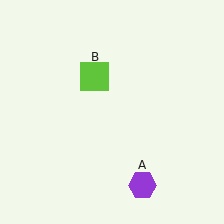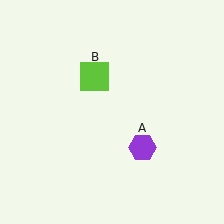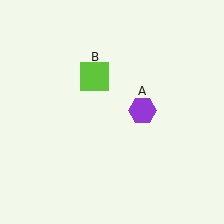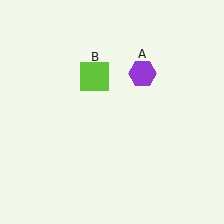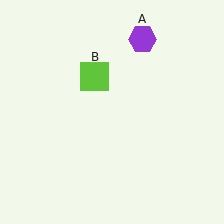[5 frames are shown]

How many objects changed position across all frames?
1 object changed position: purple hexagon (object A).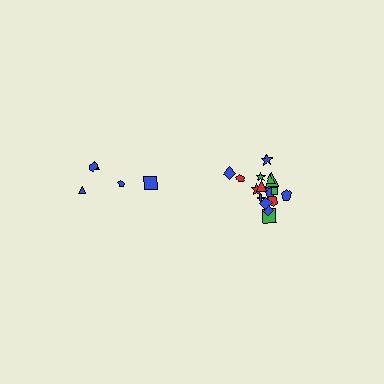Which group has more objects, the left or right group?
The right group.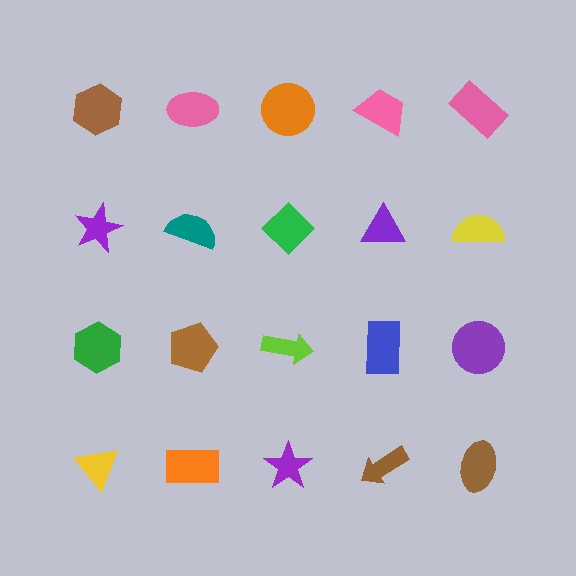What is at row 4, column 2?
An orange rectangle.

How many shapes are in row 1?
5 shapes.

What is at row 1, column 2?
A pink ellipse.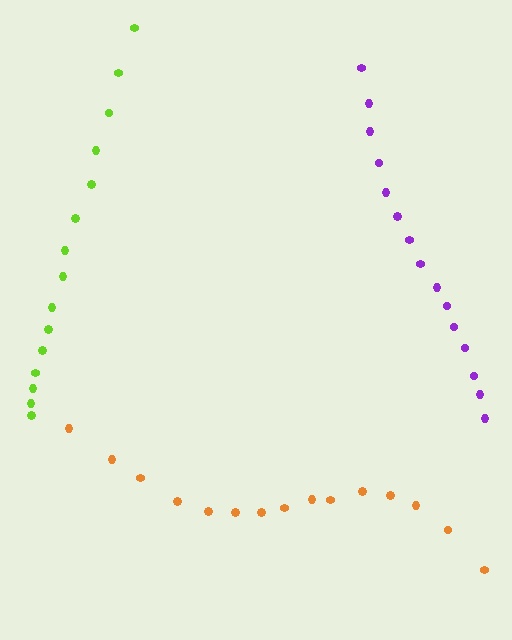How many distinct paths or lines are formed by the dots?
There are 3 distinct paths.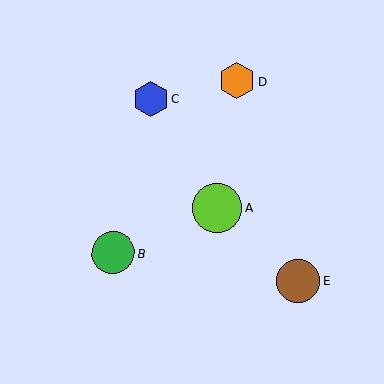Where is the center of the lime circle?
The center of the lime circle is at (217, 208).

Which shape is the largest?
The lime circle (labeled A) is the largest.